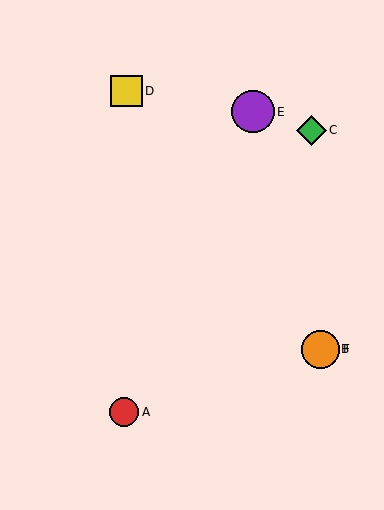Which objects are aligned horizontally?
Objects B, F are aligned horizontally.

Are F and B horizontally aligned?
Yes, both are at y≈349.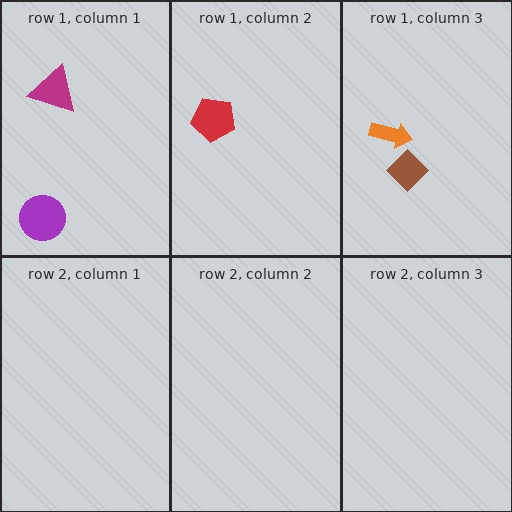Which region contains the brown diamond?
The row 1, column 3 region.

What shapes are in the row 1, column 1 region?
The magenta triangle, the purple circle.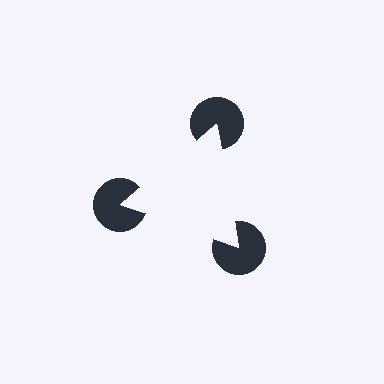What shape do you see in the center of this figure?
An illusory triangle — its edges are inferred from the aligned wedge cuts in the pac-man discs, not physically drawn.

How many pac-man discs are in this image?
There are 3 — one at each vertex of the illusory triangle.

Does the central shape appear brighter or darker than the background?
It typically appears slightly brighter than the background, even though no actual brightness change is drawn.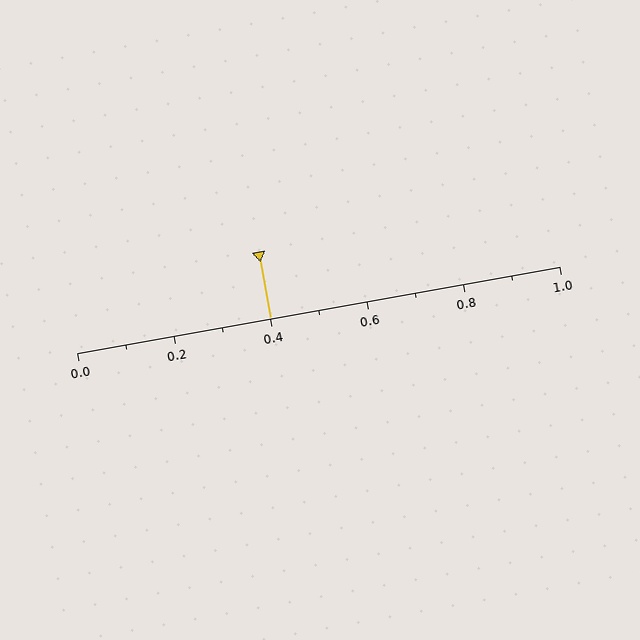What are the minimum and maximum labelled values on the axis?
The axis runs from 0.0 to 1.0.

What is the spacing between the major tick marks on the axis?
The major ticks are spaced 0.2 apart.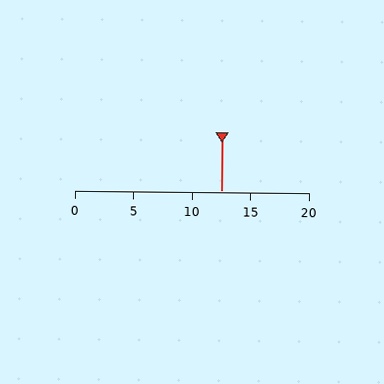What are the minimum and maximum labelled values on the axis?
The axis runs from 0 to 20.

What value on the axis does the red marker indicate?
The marker indicates approximately 12.5.